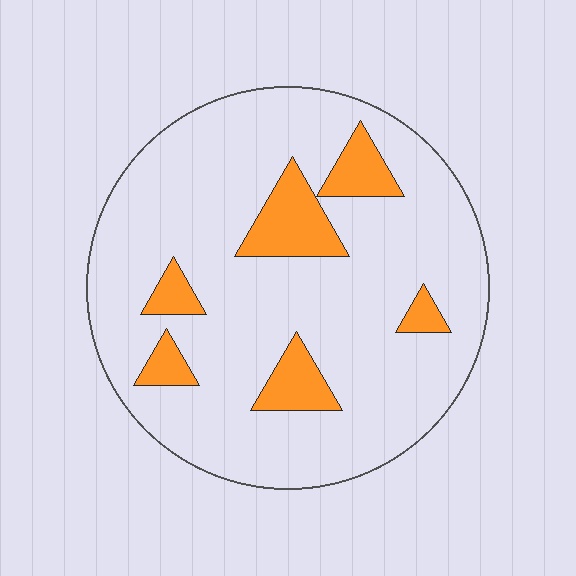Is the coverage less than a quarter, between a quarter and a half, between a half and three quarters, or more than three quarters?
Less than a quarter.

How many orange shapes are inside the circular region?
6.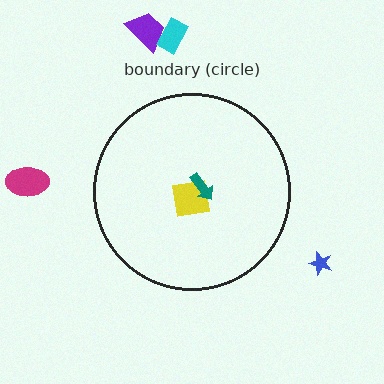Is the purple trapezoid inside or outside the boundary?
Outside.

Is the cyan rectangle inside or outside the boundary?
Outside.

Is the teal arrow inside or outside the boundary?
Inside.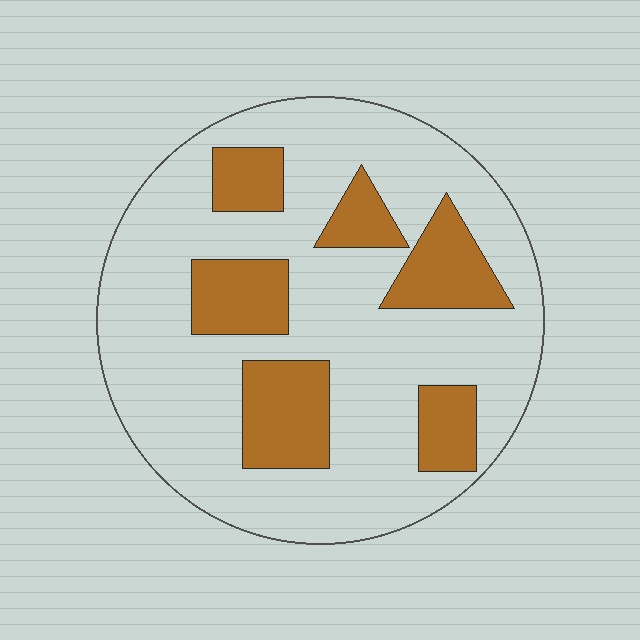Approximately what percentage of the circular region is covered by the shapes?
Approximately 25%.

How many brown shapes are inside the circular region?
6.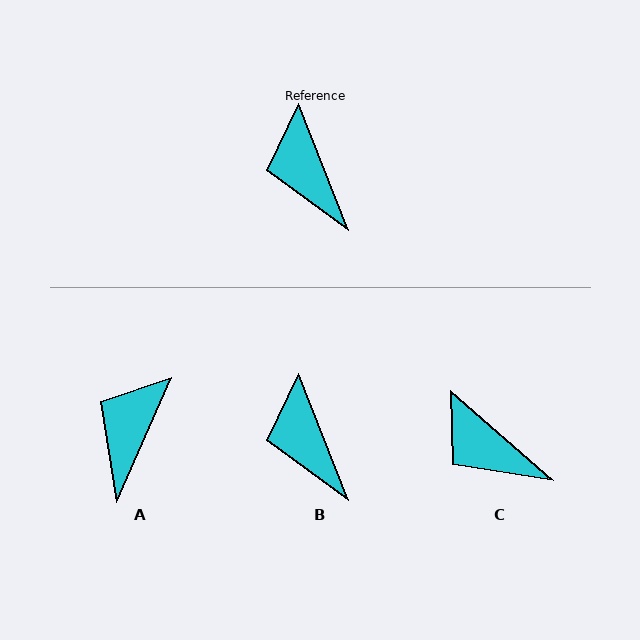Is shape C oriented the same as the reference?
No, it is off by about 27 degrees.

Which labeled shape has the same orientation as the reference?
B.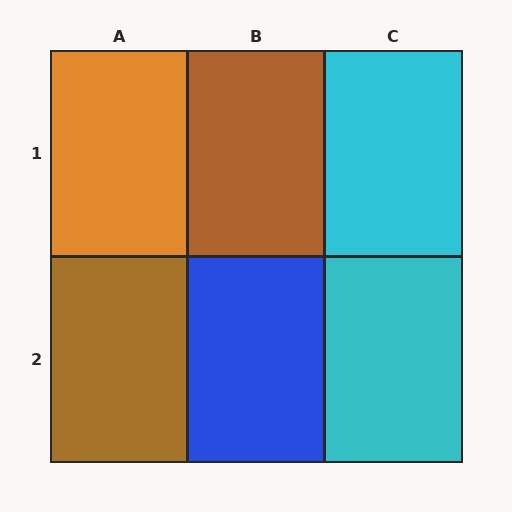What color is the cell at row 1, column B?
Brown.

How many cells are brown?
2 cells are brown.